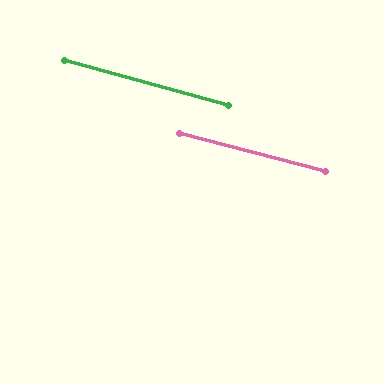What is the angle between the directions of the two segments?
Approximately 1 degree.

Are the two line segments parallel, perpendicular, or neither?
Parallel — their directions differ by only 0.8°.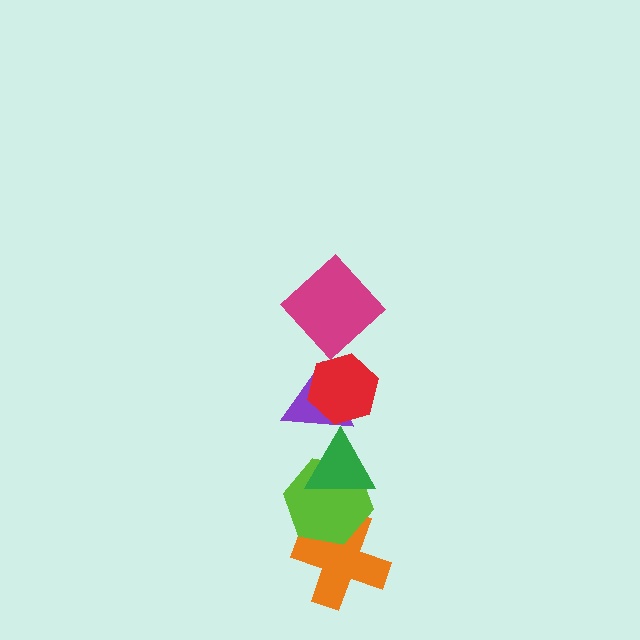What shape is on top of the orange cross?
The lime hexagon is on top of the orange cross.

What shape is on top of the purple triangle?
The red hexagon is on top of the purple triangle.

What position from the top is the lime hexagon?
The lime hexagon is 5th from the top.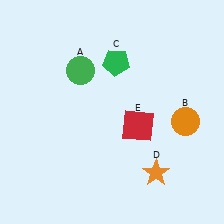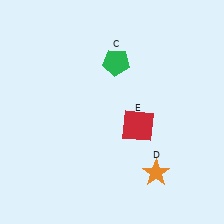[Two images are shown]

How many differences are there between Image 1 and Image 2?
There are 2 differences between the two images.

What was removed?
The orange circle (B), the green circle (A) were removed in Image 2.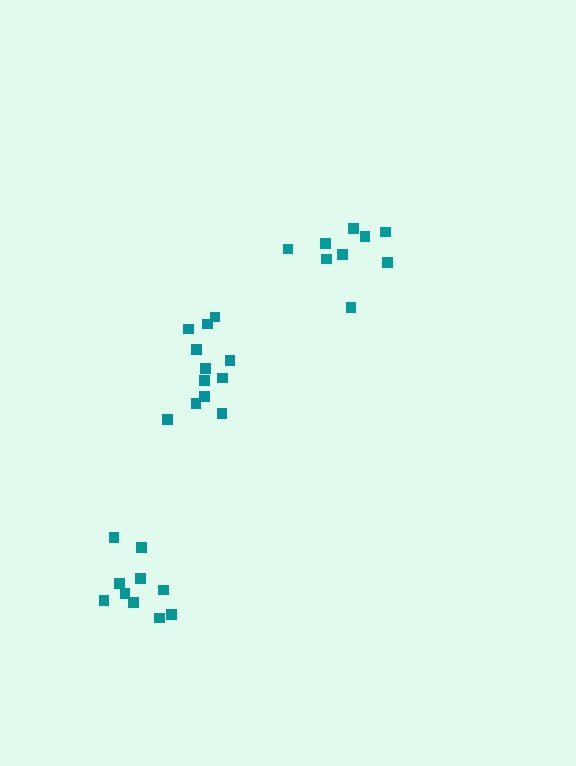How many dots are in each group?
Group 1: 10 dots, Group 2: 9 dots, Group 3: 12 dots (31 total).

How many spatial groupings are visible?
There are 3 spatial groupings.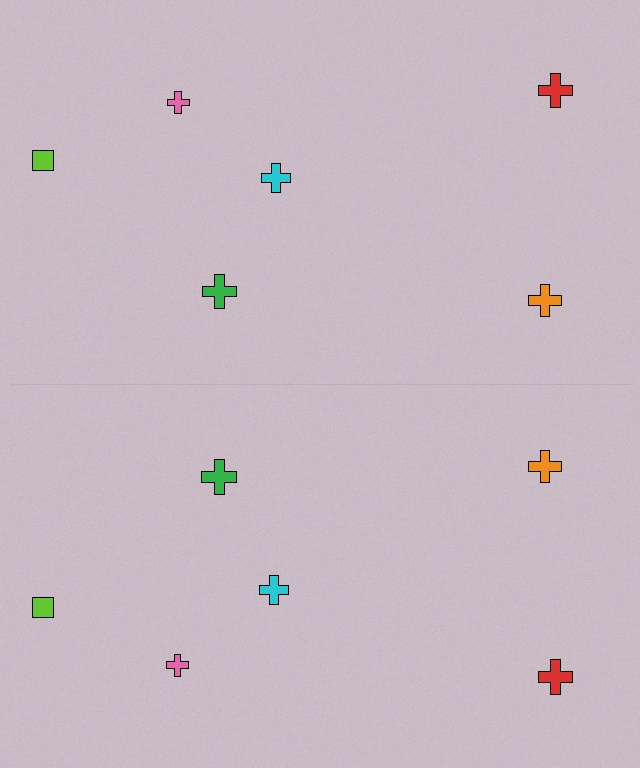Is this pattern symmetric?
Yes, this pattern has bilateral (reflection) symmetry.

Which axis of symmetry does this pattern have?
The pattern has a horizontal axis of symmetry running through the center of the image.